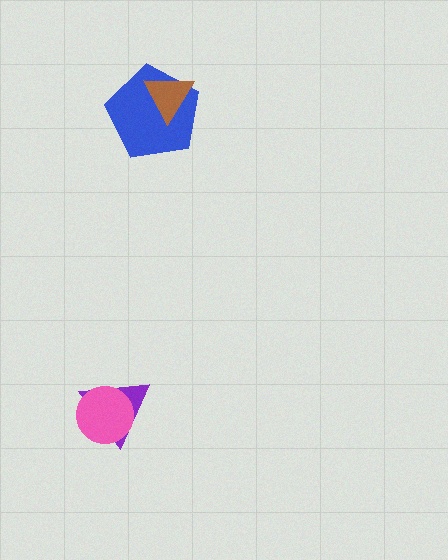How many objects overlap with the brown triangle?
1 object overlaps with the brown triangle.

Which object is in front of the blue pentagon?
The brown triangle is in front of the blue pentagon.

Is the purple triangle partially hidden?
Yes, it is partially covered by another shape.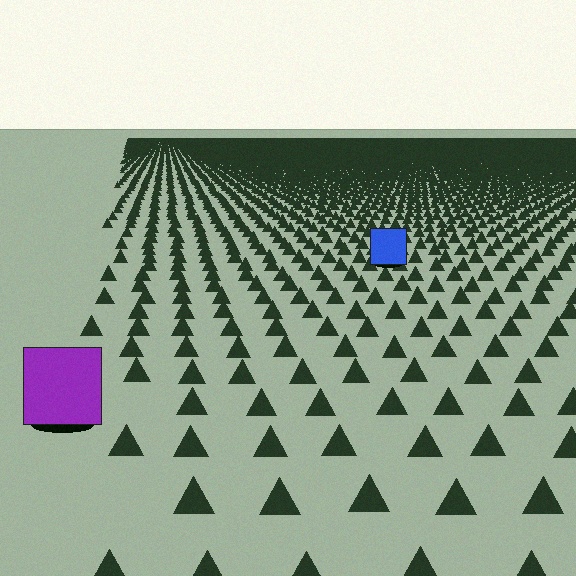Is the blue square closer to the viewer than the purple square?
No. The purple square is closer — you can tell from the texture gradient: the ground texture is coarser near it.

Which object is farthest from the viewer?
The blue square is farthest from the viewer. It appears smaller and the ground texture around it is denser.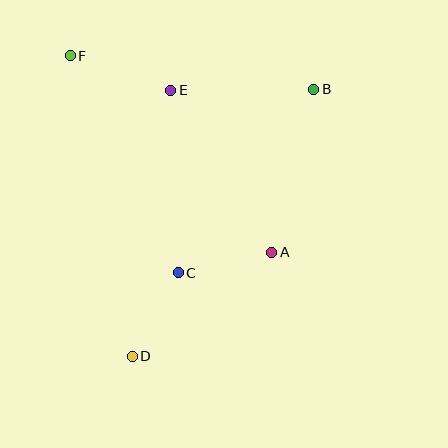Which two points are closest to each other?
Points C and D are closest to each other.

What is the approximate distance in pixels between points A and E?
The distance between A and E is approximately 191 pixels.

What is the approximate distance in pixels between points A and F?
The distance between A and F is approximately 282 pixels.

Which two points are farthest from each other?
Points B and D are farthest from each other.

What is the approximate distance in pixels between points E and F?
The distance between E and F is approximately 106 pixels.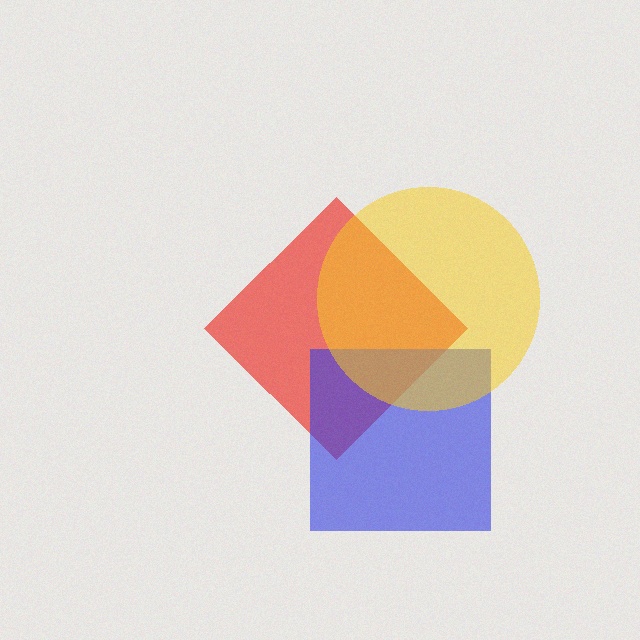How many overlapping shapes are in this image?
There are 3 overlapping shapes in the image.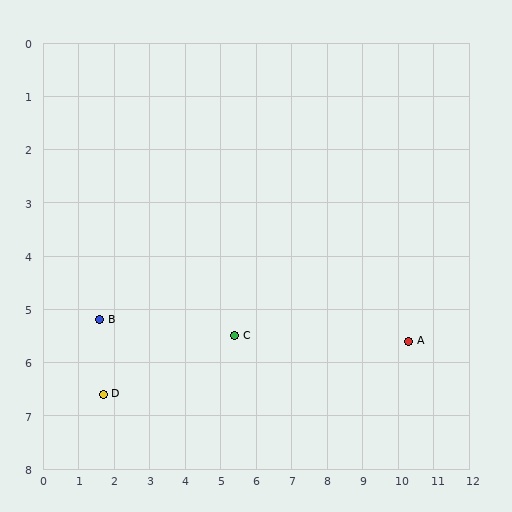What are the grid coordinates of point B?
Point B is at approximately (1.6, 5.2).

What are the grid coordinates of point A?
Point A is at approximately (10.3, 5.6).